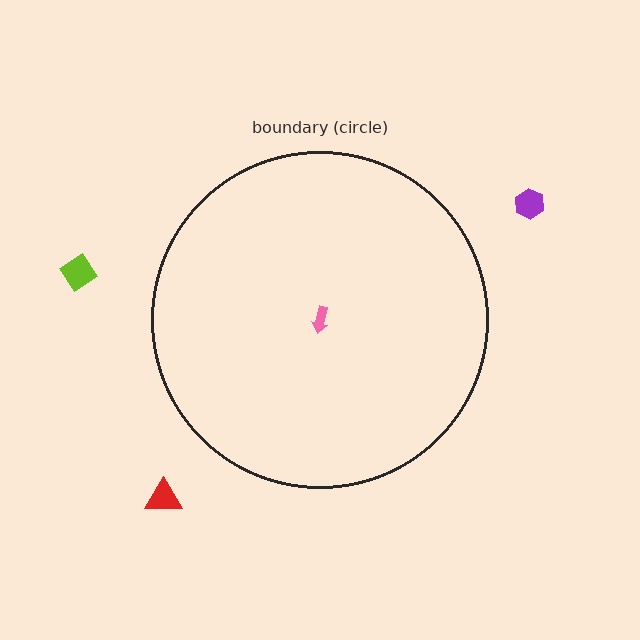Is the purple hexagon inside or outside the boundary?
Outside.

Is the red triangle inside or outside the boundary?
Outside.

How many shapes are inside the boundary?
1 inside, 3 outside.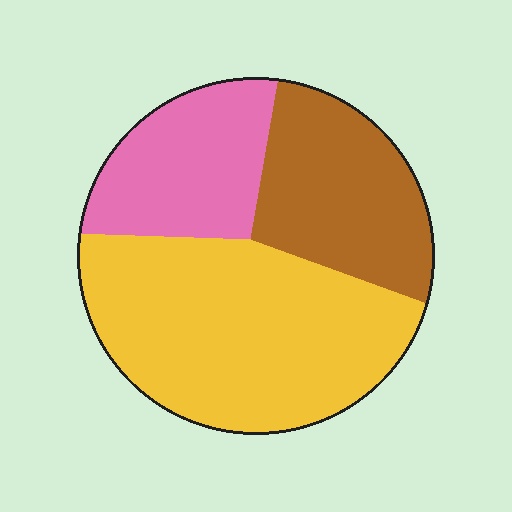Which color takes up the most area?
Yellow, at roughly 50%.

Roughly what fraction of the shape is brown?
Brown covers 27% of the shape.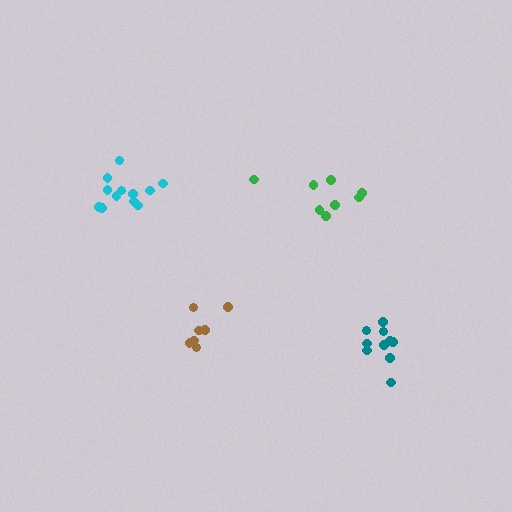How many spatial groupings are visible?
There are 4 spatial groupings.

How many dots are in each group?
Group 1: 8 dots, Group 2: 12 dots, Group 3: 7 dots, Group 4: 10 dots (37 total).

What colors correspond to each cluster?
The clusters are colored: green, cyan, brown, teal.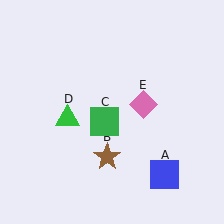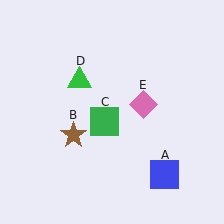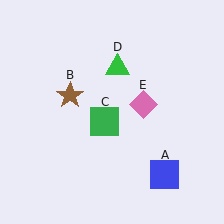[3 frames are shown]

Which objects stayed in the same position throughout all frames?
Blue square (object A) and green square (object C) and pink diamond (object E) remained stationary.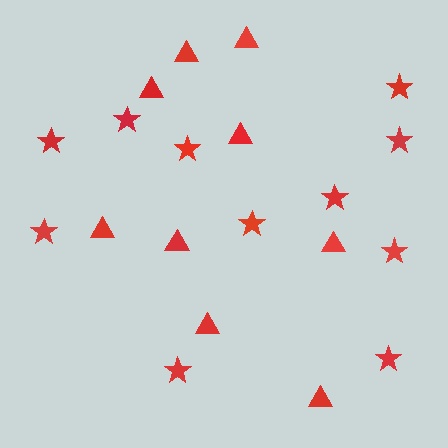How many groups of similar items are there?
There are 2 groups: one group of triangles (9) and one group of stars (11).